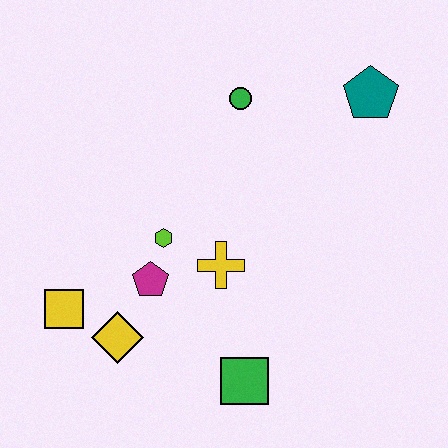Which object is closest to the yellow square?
The yellow diamond is closest to the yellow square.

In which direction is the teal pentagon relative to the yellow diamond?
The teal pentagon is to the right of the yellow diamond.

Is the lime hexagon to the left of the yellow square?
No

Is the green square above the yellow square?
No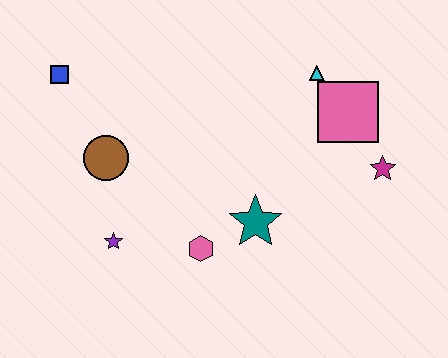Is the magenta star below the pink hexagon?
No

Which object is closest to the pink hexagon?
The teal star is closest to the pink hexagon.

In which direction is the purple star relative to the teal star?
The purple star is to the left of the teal star.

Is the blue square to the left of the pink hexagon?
Yes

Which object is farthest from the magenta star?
The blue square is farthest from the magenta star.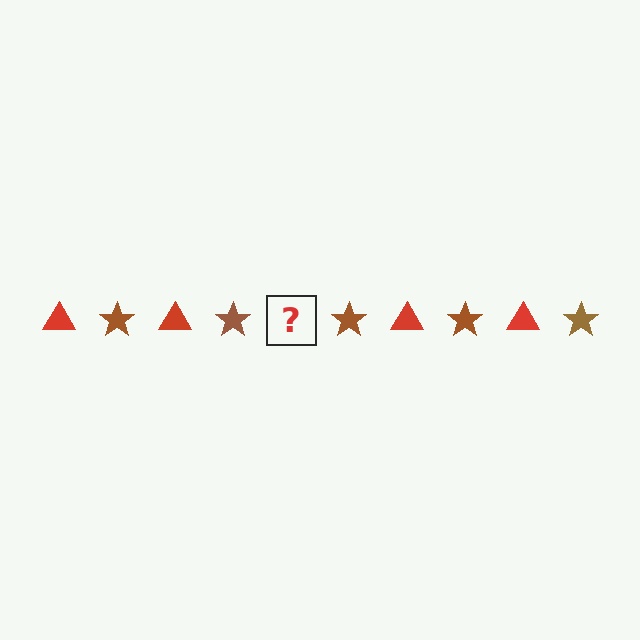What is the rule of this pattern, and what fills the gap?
The rule is that the pattern alternates between red triangle and brown star. The gap should be filled with a red triangle.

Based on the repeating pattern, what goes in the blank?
The blank should be a red triangle.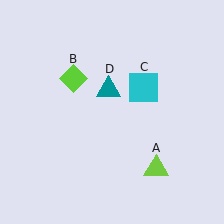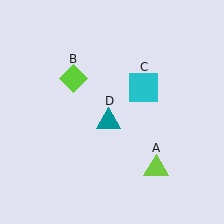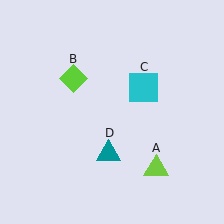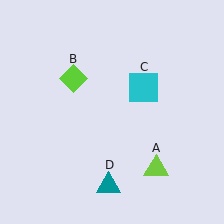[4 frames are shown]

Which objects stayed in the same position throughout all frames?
Lime triangle (object A) and lime diamond (object B) and cyan square (object C) remained stationary.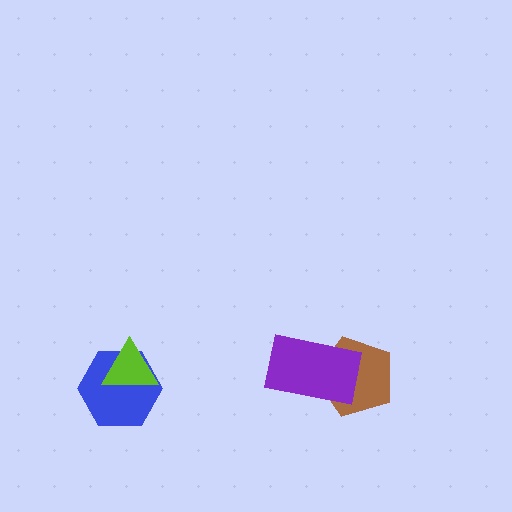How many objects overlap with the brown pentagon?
1 object overlaps with the brown pentagon.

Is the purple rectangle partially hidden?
No, no other shape covers it.